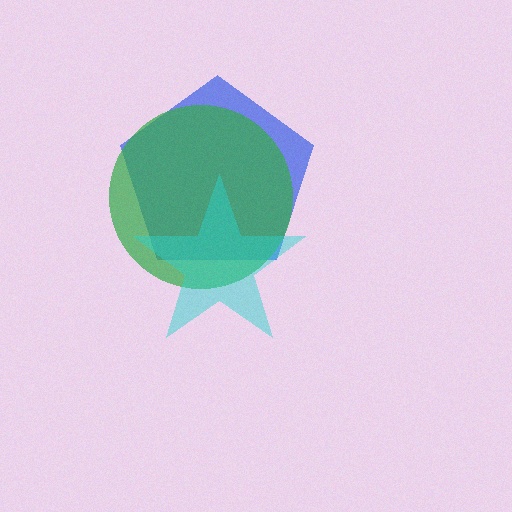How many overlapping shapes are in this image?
There are 3 overlapping shapes in the image.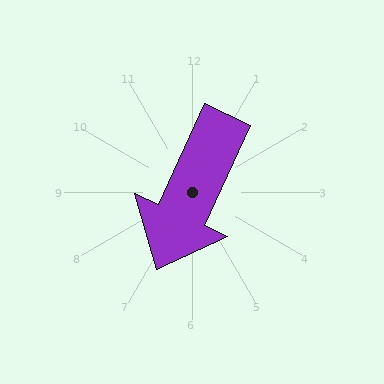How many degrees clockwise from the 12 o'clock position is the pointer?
Approximately 205 degrees.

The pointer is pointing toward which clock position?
Roughly 7 o'clock.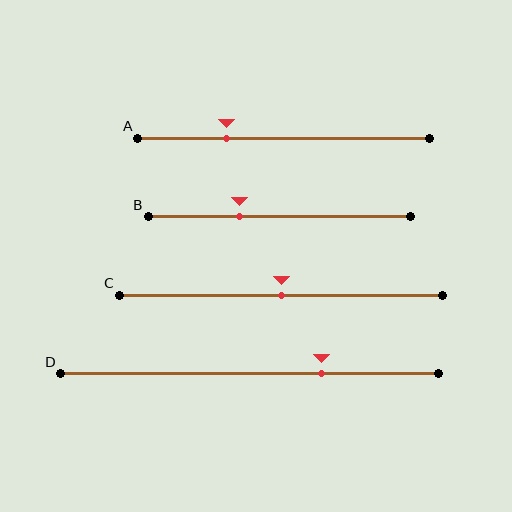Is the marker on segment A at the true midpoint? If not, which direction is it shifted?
No, the marker on segment A is shifted to the left by about 19% of the segment length.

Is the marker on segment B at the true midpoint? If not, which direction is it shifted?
No, the marker on segment B is shifted to the left by about 15% of the segment length.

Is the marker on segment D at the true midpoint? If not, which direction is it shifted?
No, the marker on segment D is shifted to the right by about 19% of the segment length.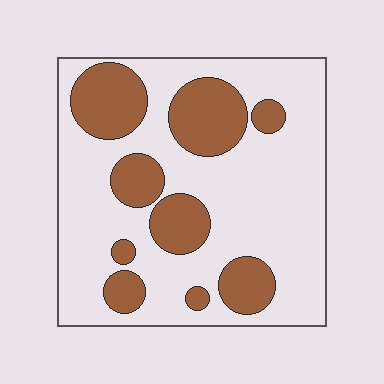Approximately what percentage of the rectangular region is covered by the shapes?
Approximately 30%.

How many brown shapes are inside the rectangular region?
9.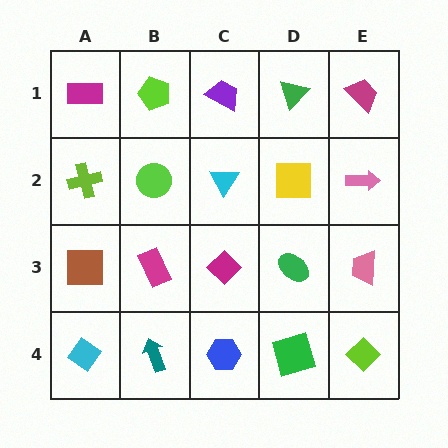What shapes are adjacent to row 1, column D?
A yellow square (row 2, column D), a purple trapezoid (row 1, column C), a magenta trapezoid (row 1, column E).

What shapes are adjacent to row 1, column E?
A pink arrow (row 2, column E), a green triangle (row 1, column D).